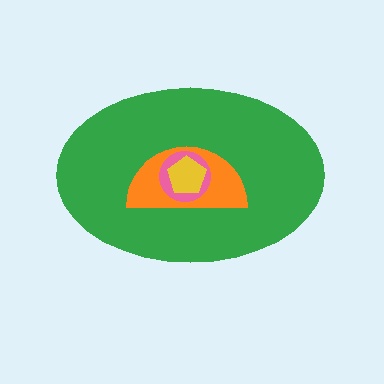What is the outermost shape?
The green ellipse.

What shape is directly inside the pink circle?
The yellow pentagon.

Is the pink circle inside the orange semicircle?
Yes.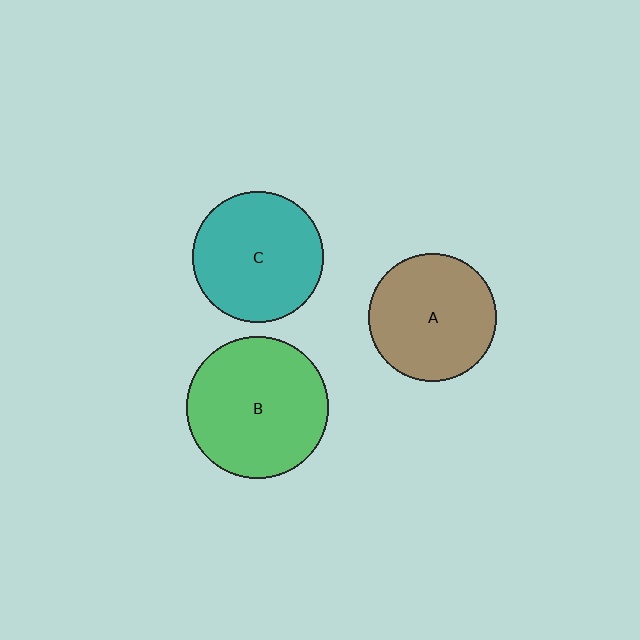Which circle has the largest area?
Circle B (green).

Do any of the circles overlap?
No, none of the circles overlap.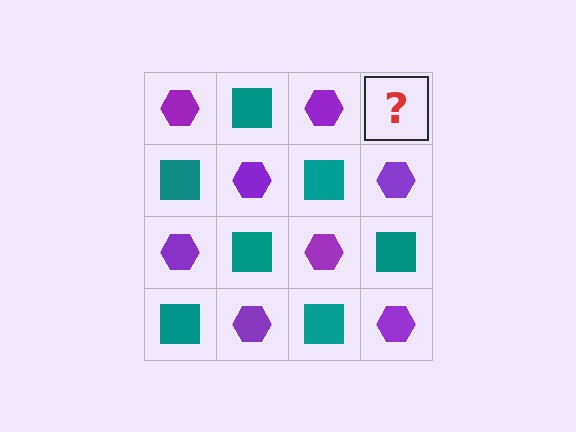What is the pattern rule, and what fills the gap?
The rule is that it alternates purple hexagon and teal square in a checkerboard pattern. The gap should be filled with a teal square.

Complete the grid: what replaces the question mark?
The question mark should be replaced with a teal square.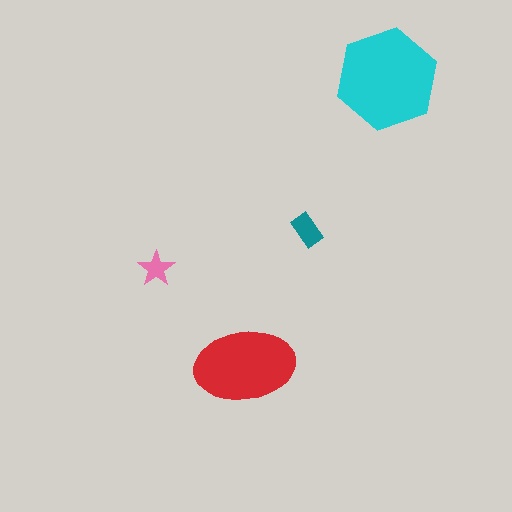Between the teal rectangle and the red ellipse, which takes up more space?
The red ellipse.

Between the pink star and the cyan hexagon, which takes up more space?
The cyan hexagon.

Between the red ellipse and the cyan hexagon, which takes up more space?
The cyan hexagon.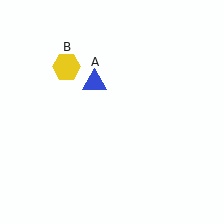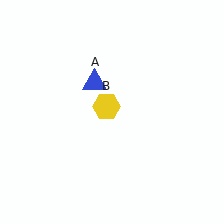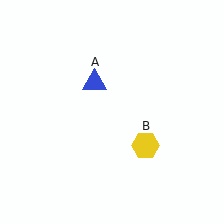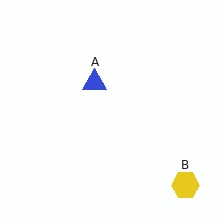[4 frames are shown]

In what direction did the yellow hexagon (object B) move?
The yellow hexagon (object B) moved down and to the right.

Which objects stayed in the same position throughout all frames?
Blue triangle (object A) remained stationary.